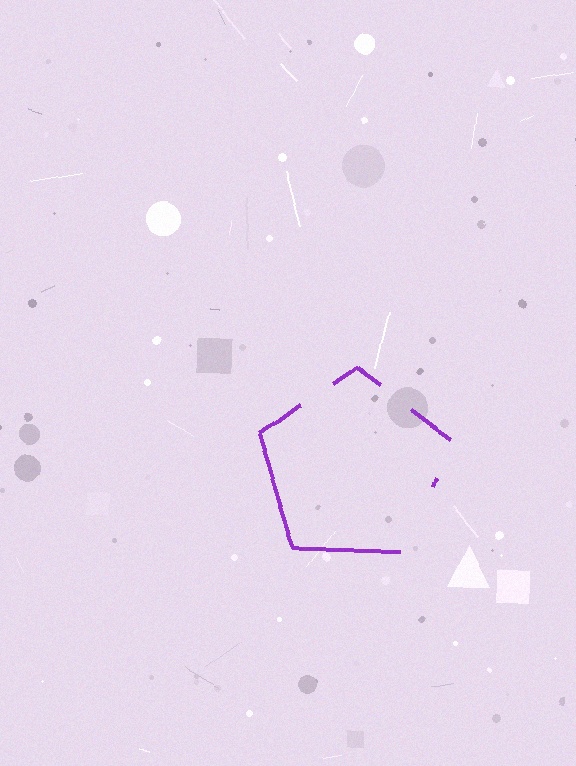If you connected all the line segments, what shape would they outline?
They would outline a pentagon.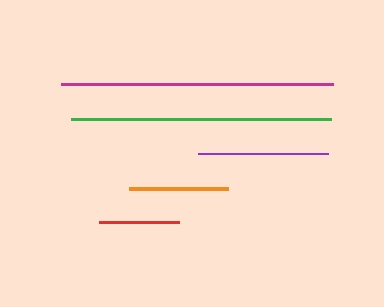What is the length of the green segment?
The green segment is approximately 260 pixels long.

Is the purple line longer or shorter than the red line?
The purple line is longer than the red line.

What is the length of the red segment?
The red segment is approximately 81 pixels long.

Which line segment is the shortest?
The red line is the shortest at approximately 81 pixels.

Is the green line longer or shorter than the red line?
The green line is longer than the red line.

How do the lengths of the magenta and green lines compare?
The magenta and green lines are approximately the same length.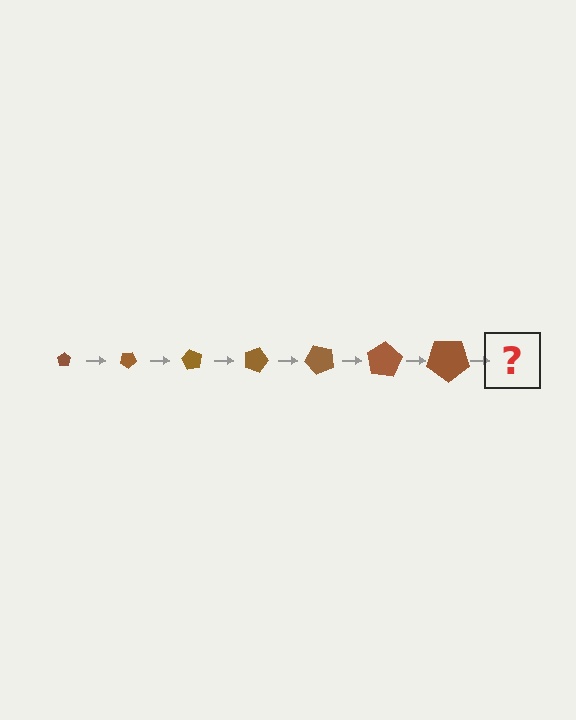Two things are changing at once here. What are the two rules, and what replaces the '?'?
The two rules are that the pentagon grows larger each step and it rotates 30 degrees each step. The '?' should be a pentagon, larger than the previous one and rotated 210 degrees from the start.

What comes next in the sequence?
The next element should be a pentagon, larger than the previous one and rotated 210 degrees from the start.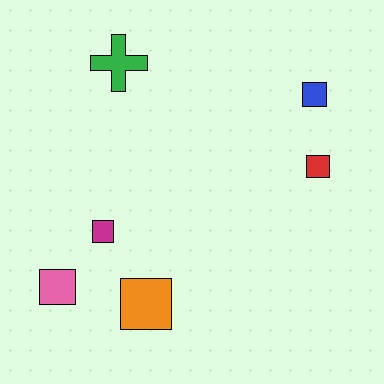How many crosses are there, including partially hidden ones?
There is 1 cross.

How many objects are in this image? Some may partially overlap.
There are 6 objects.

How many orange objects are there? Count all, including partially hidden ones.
There is 1 orange object.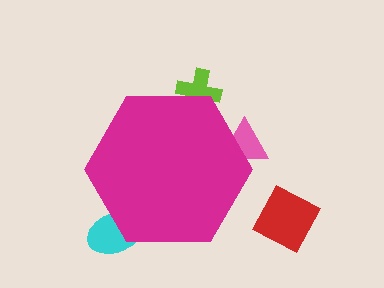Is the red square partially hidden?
No, the red square is fully visible.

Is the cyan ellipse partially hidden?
Yes, the cyan ellipse is partially hidden behind the magenta hexagon.